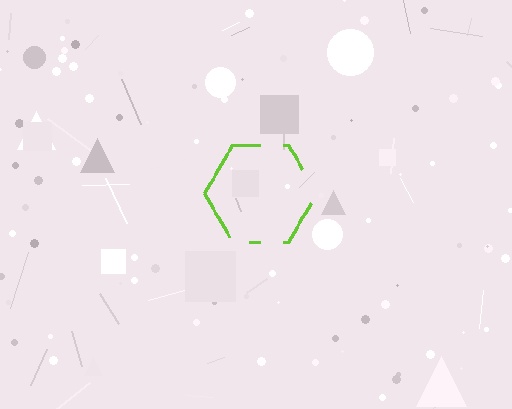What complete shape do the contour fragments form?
The contour fragments form a hexagon.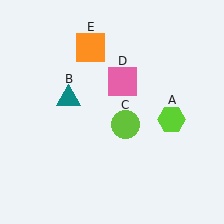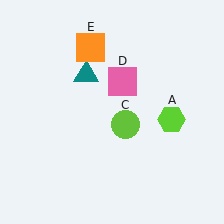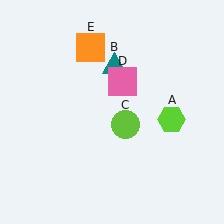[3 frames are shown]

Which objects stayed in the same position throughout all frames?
Lime hexagon (object A) and lime circle (object C) and pink square (object D) and orange square (object E) remained stationary.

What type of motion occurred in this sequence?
The teal triangle (object B) rotated clockwise around the center of the scene.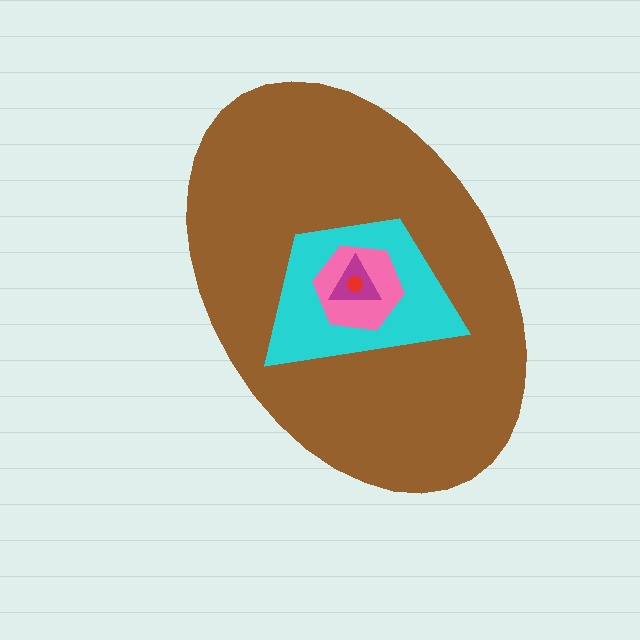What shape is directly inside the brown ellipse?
The cyan trapezoid.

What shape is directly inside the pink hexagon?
The magenta triangle.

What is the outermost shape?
The brown ellipse.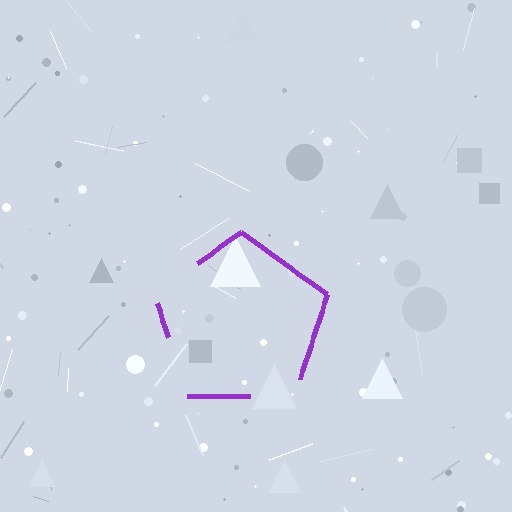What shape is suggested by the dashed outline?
The dashed outline suggests a pentagon.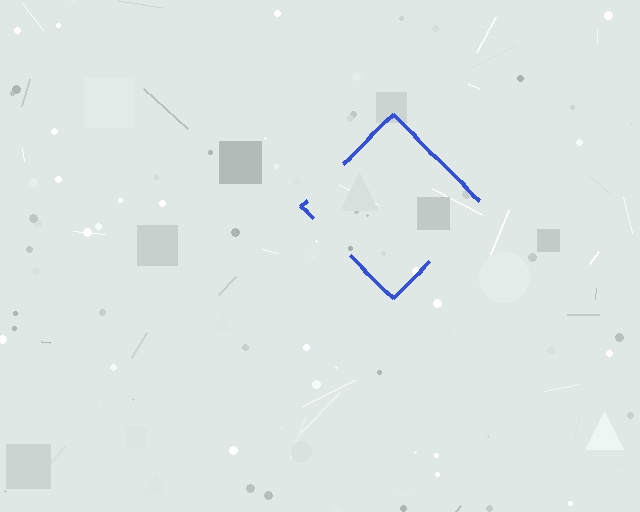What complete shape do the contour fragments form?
The contour fragments form a diamond.